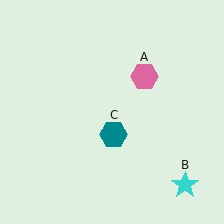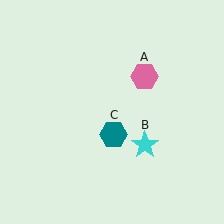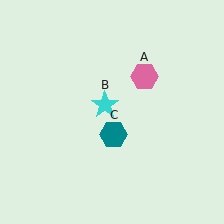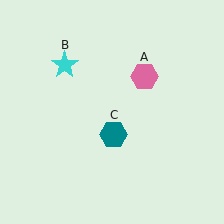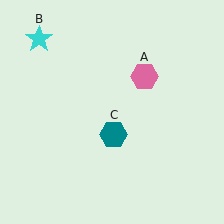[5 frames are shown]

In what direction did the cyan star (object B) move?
The cyan star (object B) moved up and to the left.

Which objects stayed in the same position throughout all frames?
Pink hexagon (object A) and teal hexagon (object C) remained stationary.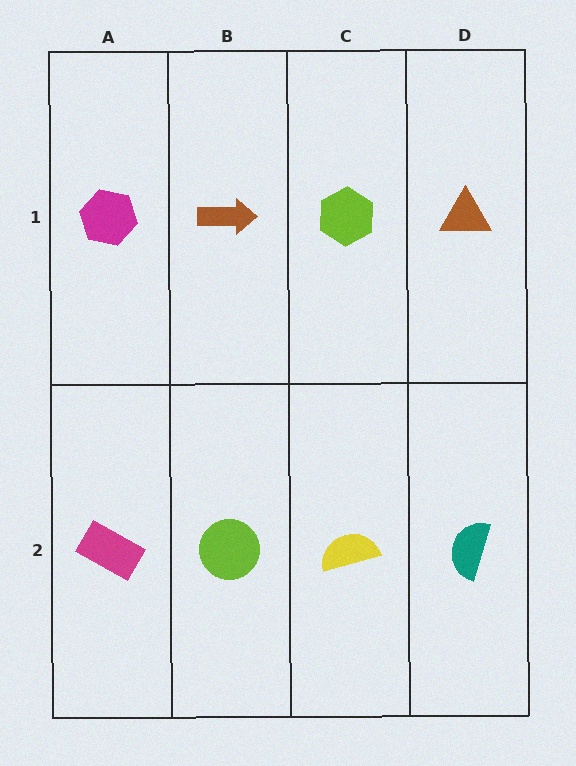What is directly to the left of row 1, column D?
A lime hexagon.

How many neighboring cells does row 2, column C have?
3.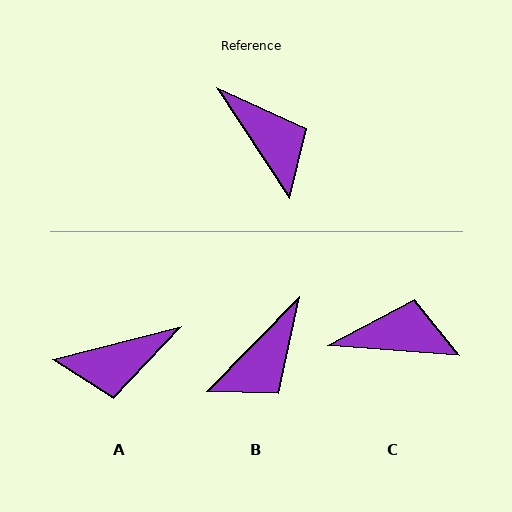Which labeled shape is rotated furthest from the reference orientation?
A, about 109 degrees away.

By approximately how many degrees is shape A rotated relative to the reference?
Approximately 109 degrees clockwise.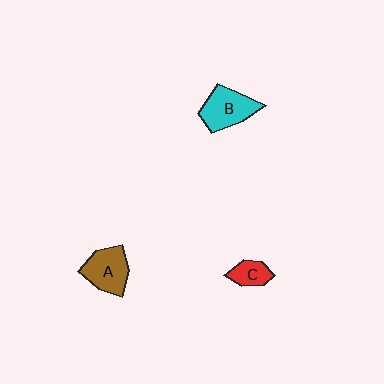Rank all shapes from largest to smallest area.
From largest to smallest: B (cyan), A (brown), C (red).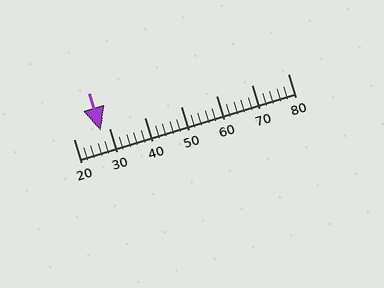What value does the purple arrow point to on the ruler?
The purple arrow points to approximately 28.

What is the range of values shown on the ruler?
The ruler shows values from 20 to 80.